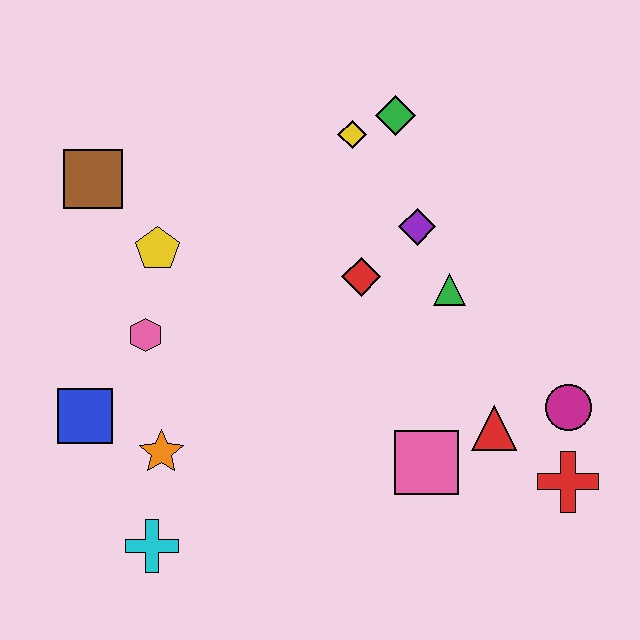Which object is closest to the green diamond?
The yellow diamond is closest to the green diamond.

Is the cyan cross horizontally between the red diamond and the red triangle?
No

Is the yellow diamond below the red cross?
No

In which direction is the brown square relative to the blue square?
The brown square is above the blue square.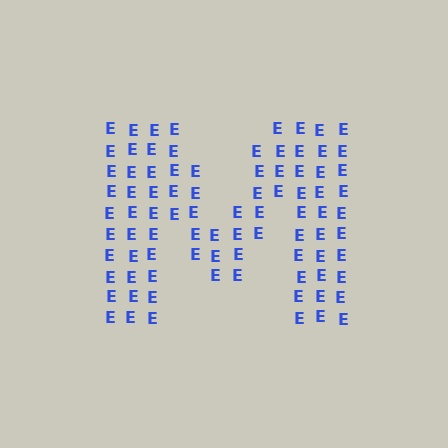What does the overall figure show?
The overall figure shows the letter M.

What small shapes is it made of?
It is made of small letter E's.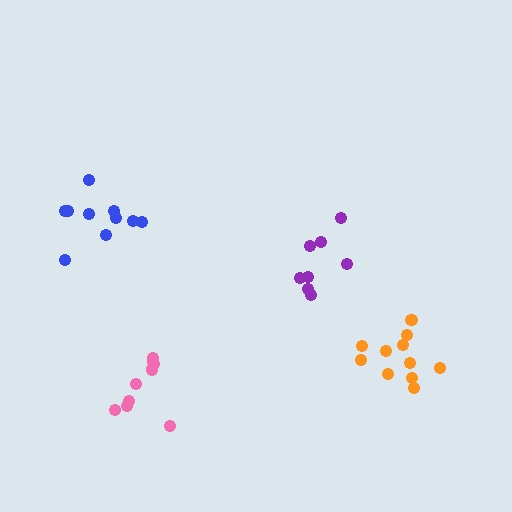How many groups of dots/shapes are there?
There are 4 groups.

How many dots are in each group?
Group 1: 9 dots, Group 2: 8 dots, Group 3: 10 dots, Group 4: 11 dots (38 total).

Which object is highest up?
The blue cluster is topmost.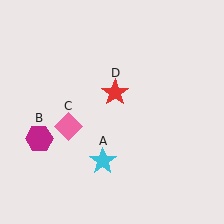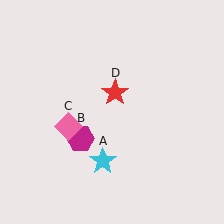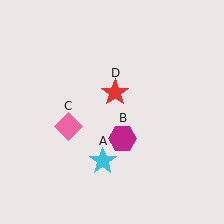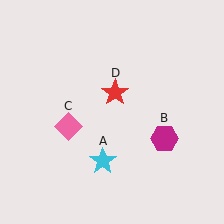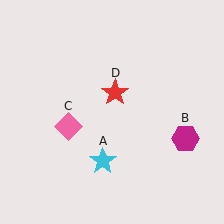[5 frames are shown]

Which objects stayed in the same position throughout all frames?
Cyan star (object A) and pink diamond (object C) and red star (object D) remained stationary.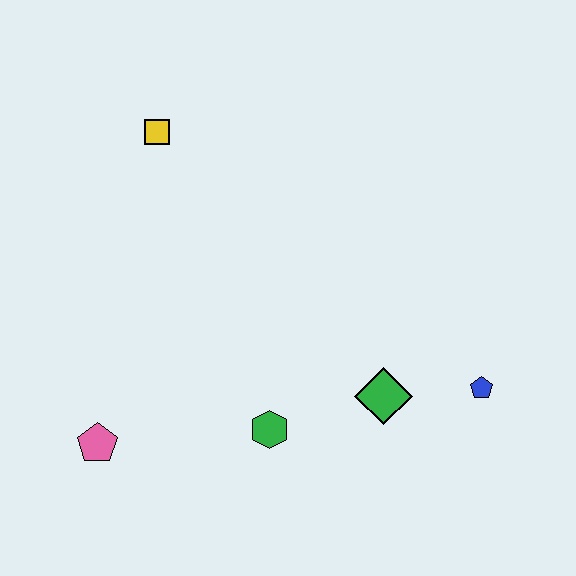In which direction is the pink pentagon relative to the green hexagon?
The pink pentagon is to the left of the green hexagon.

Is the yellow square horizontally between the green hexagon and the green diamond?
No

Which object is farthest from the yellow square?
The blue pentagon is farthest from the yellow square.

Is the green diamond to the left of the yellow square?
No